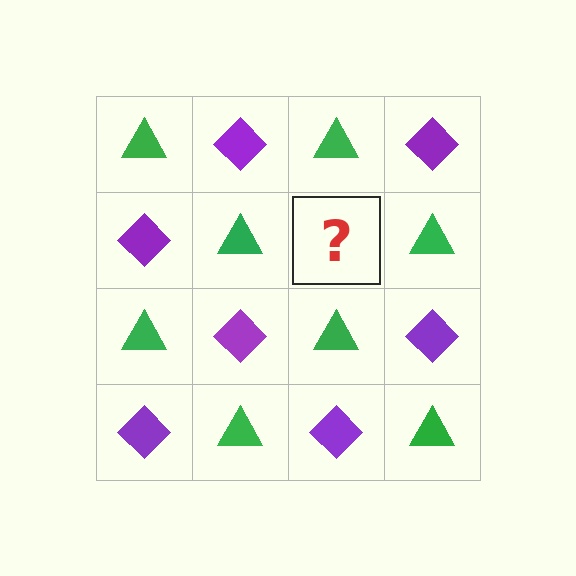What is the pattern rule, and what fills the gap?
The rule is that it alternates green triangle and purple diamond in a checkerboard pattern. The gap should be filled with a purple diamond.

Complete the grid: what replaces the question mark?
The question mark should be replaced with a purple diamond.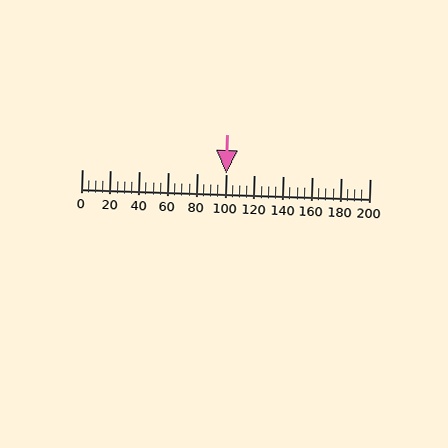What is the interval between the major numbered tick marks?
The major tick marks are spaced 20 units apart.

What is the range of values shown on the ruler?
The ruler shows values from 0 to 200.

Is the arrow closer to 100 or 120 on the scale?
The arrow is closer to 100.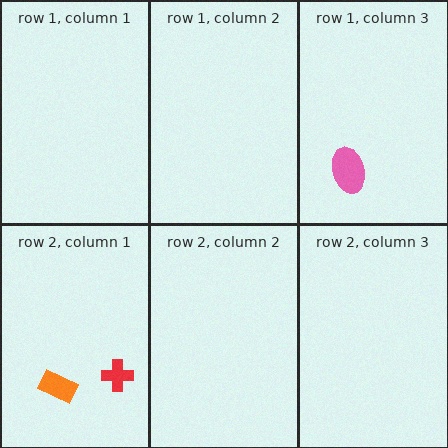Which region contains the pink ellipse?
The row 1, column 3 region.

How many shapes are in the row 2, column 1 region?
2.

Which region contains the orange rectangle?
The row 2, column 1 region.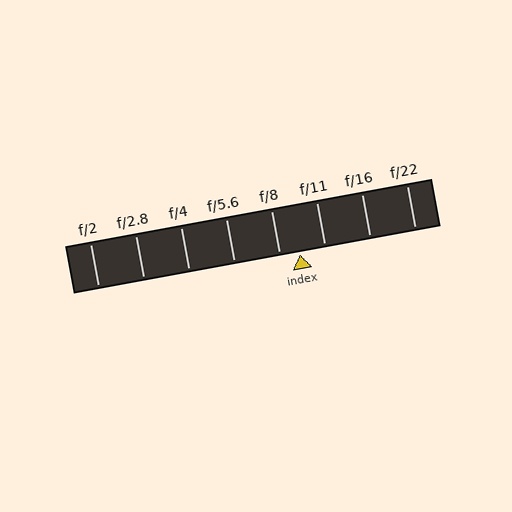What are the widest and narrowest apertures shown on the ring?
The widest aperture shown is f/2 and the narrowest is f/22.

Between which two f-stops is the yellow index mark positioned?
The index mark is between f/8 and f/11.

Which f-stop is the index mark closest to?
The index mark is closest to f/8.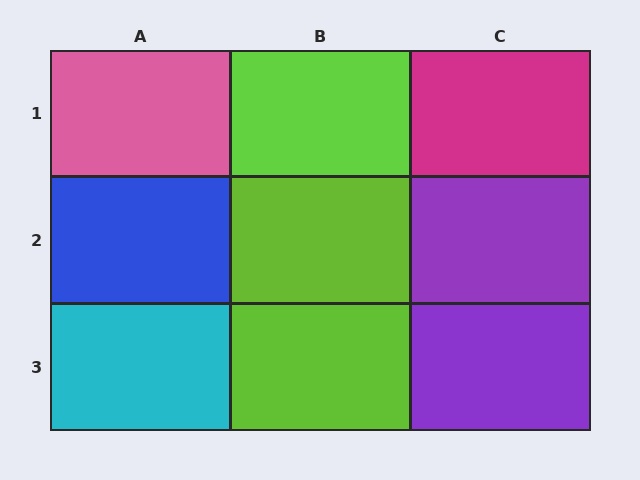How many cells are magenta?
1 cell is magenta.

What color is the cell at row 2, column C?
Purple.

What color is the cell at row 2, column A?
Blue.